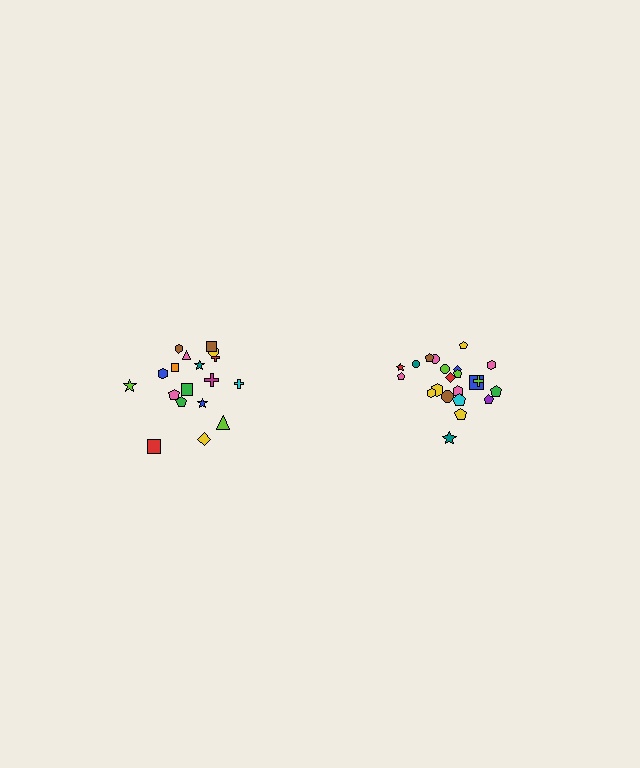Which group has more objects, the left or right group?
The right group.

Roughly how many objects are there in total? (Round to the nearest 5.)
Roughly 40 objects in total.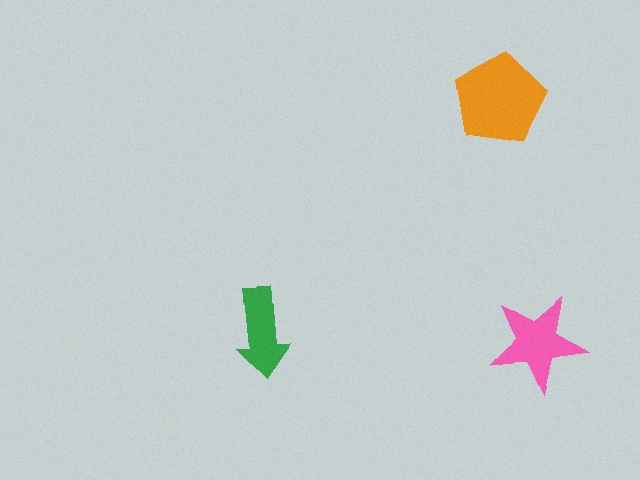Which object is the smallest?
The green arrow.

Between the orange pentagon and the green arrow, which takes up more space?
The orange pentagon.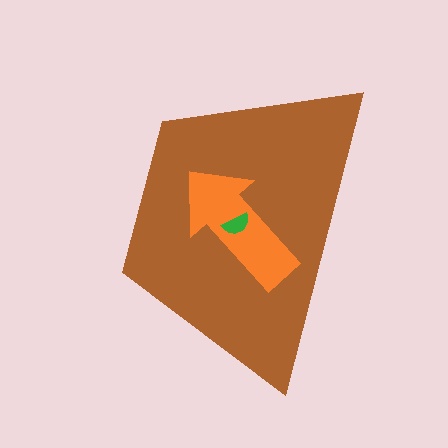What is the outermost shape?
The brown trapezoid.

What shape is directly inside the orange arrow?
The green semicircle.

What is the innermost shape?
The green semicircle.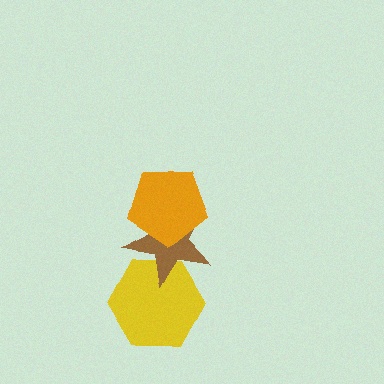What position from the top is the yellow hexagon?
The yellow hexagon is 3rd from the top.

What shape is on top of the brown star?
The orange pentagon is on top of the brown star.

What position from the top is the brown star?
The brown star is 2nd from the top.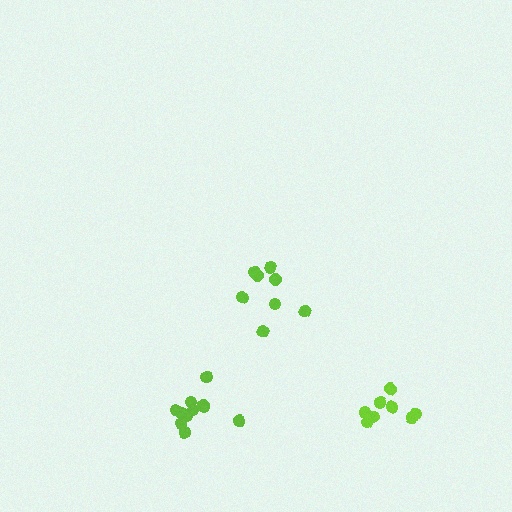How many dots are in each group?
Group 1: 8 dots, Group 2: 11 dots, Group 3: 8 dots (27 total).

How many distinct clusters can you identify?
There are 3 distinct clusters.